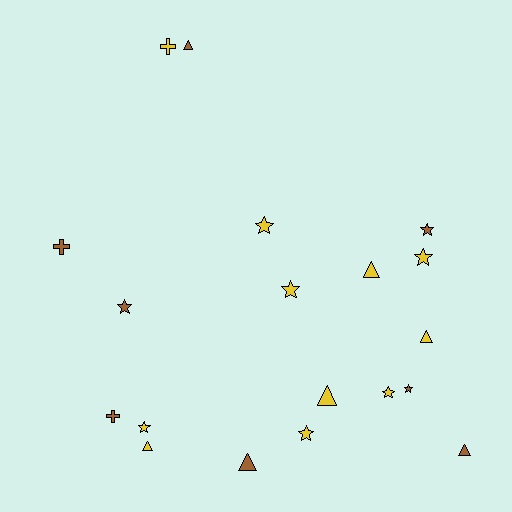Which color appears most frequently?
Yellow, with 11 objects.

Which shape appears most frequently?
Star, with 9 objects.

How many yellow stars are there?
There are 6 yellow stars.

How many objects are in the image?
There are 19 objects.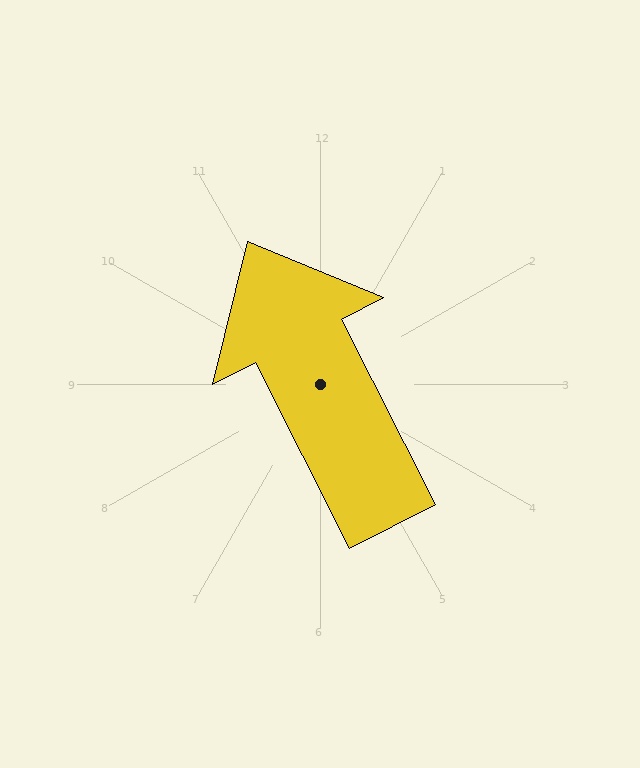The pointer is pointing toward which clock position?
Roughly 11 o'clock.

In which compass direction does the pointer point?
Northwest.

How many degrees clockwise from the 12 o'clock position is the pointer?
Approximately 333 degrees.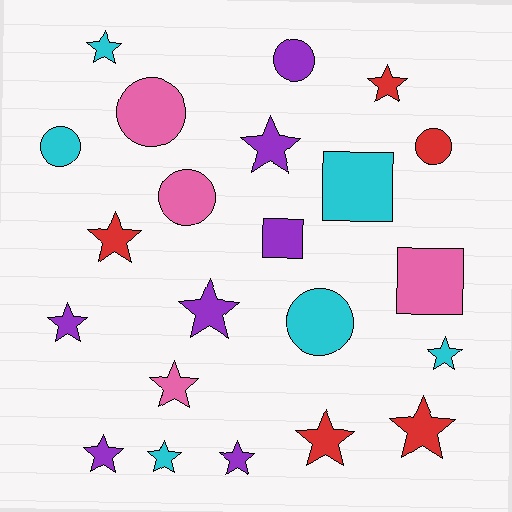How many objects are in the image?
There are 22 objects.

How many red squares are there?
There are no red squares.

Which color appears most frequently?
Purple, with 7 objects.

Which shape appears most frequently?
Star, with 13 objects.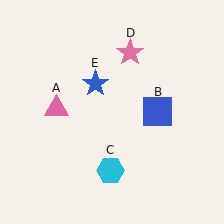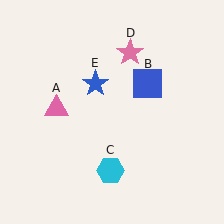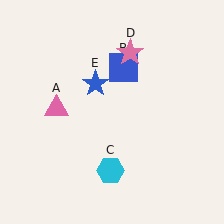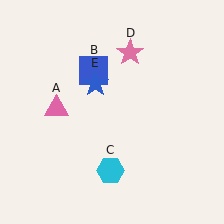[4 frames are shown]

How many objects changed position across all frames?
1 object changed position: blue square (object B).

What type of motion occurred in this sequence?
The blue square (object B) rotated counterclockwise around the center of the scene.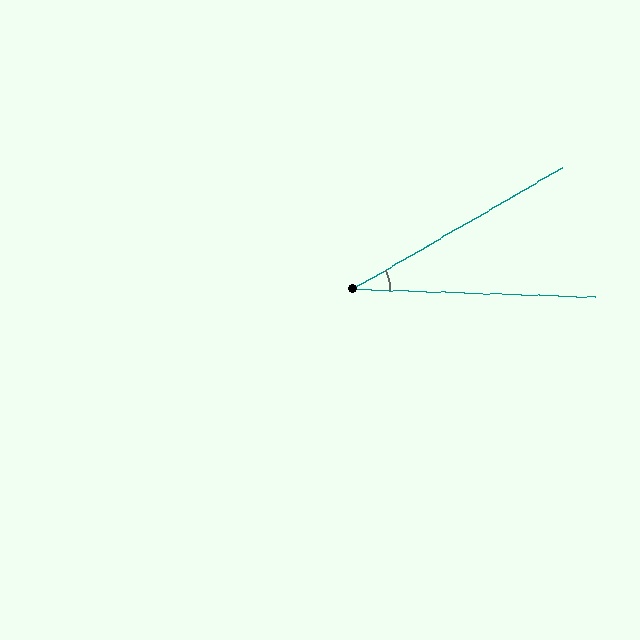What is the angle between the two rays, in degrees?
Approximately 32 degrees.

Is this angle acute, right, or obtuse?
It is acute.